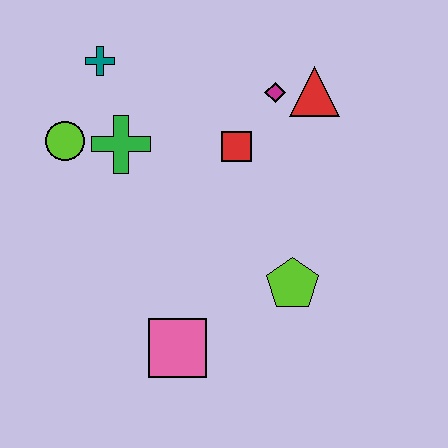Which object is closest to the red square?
The magenta diamond is closest to the red square.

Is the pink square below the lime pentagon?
Yes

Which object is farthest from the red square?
The pink square is farthest from the red square.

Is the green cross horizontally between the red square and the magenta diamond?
No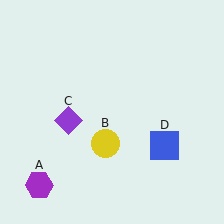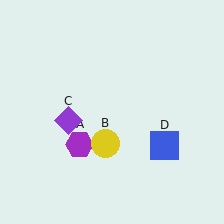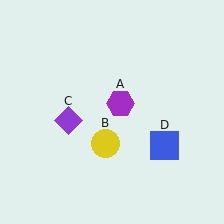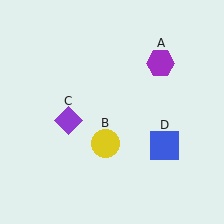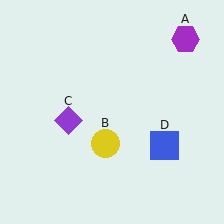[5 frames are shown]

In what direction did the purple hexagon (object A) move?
The purple hexagon (object A) moved up and to the right.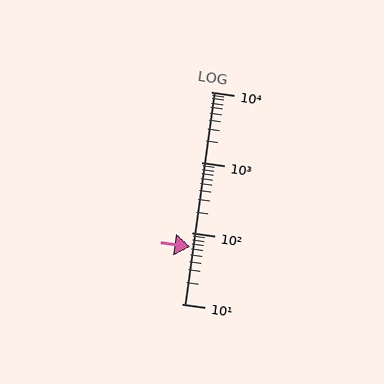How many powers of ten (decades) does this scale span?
The scale spans 3 decades, from 10 to 10000.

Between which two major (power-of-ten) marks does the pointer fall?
The pointer is between 10 and 100.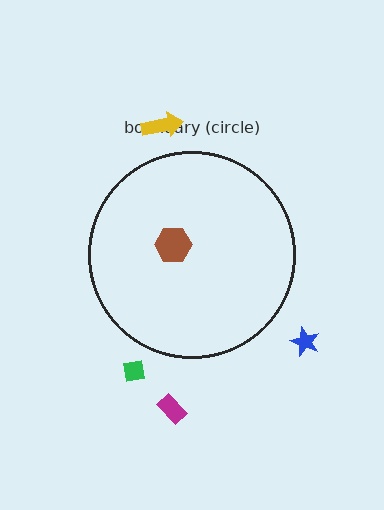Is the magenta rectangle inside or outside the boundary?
Outside.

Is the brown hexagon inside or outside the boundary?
Inside.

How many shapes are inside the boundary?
1 inside, 4 outside.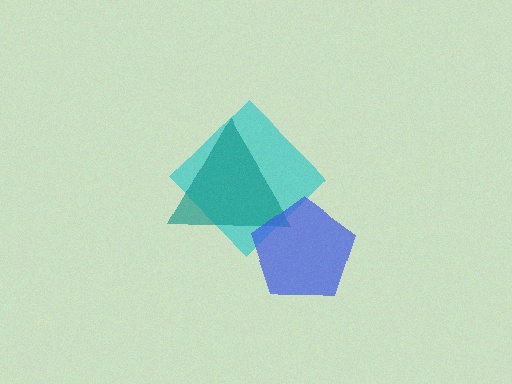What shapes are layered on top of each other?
The layered shapes are: a cyan diamond, a teal triangle, a blue pentagon.